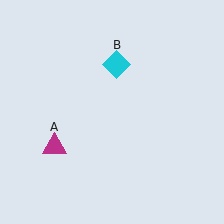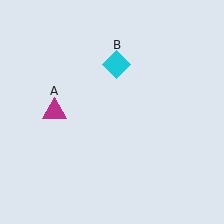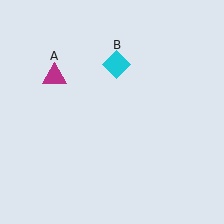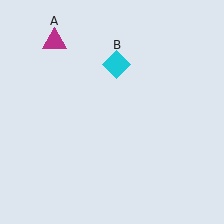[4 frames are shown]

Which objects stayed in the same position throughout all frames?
Cyan diamond (object B) remained stationary.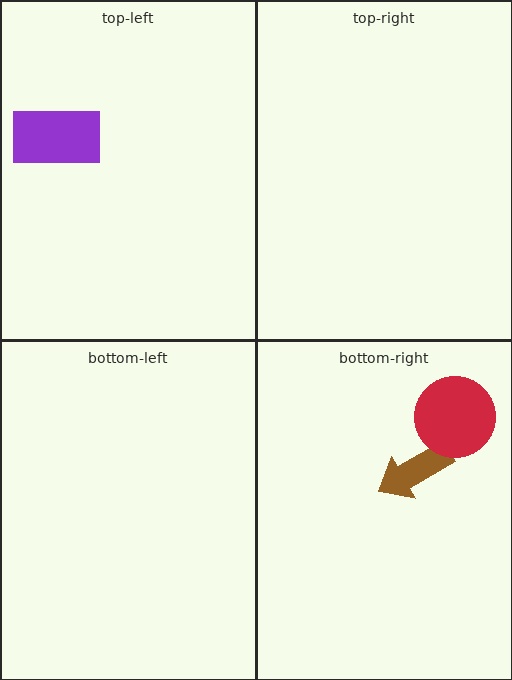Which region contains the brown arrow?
The bottom-right region.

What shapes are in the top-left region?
The purple rectangle.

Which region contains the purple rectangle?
The top-left region.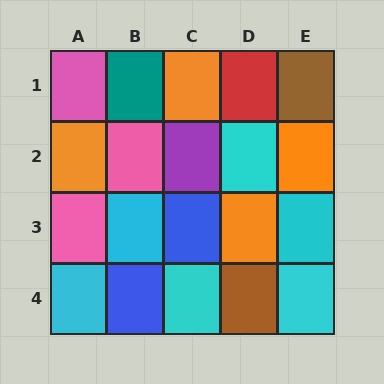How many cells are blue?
2 cells are blue.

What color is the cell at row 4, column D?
Brown.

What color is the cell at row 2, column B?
Pink.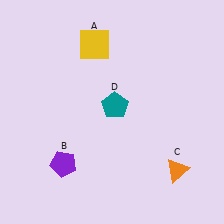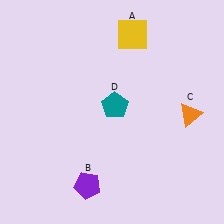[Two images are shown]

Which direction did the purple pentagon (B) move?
The purple pentagon (B) moved right.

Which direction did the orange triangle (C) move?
The orange triangle (C) moved up.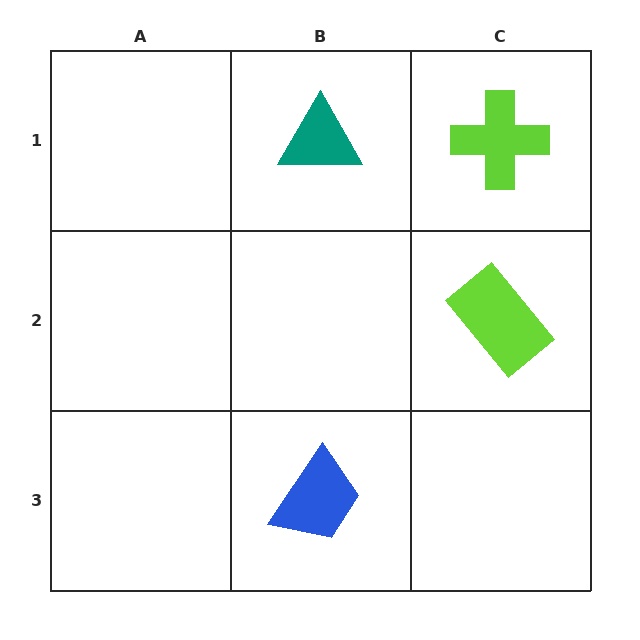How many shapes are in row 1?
2 shapes.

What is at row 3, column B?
A blue trapezoid.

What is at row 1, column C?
A lime cross.